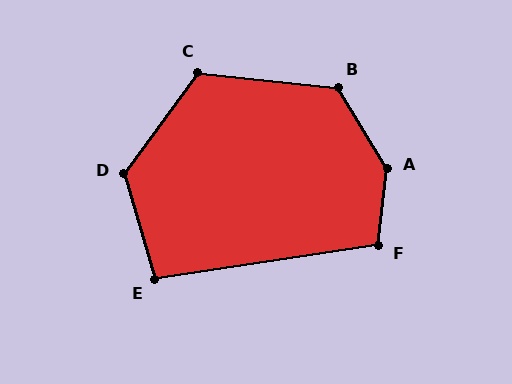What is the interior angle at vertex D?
Approximately 128 degrees (obtuse).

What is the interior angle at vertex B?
Approximately 127 degrees (obtuse).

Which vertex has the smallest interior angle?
E, at approximately 98 degrees.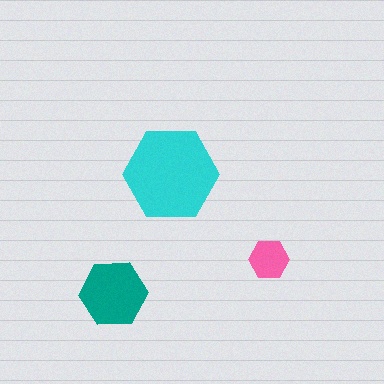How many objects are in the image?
There are 3 objects in the image.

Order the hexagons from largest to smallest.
the cyan one, the teal one, the pink one.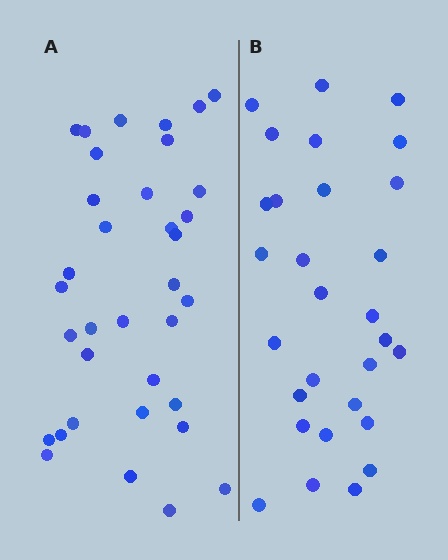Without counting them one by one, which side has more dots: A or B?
Region A (the left region) has more dots.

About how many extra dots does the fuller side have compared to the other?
Region A has about 6 more dots than region B.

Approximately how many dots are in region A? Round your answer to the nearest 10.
About 40 dots. (The exact count is 35, which rounds to 40.)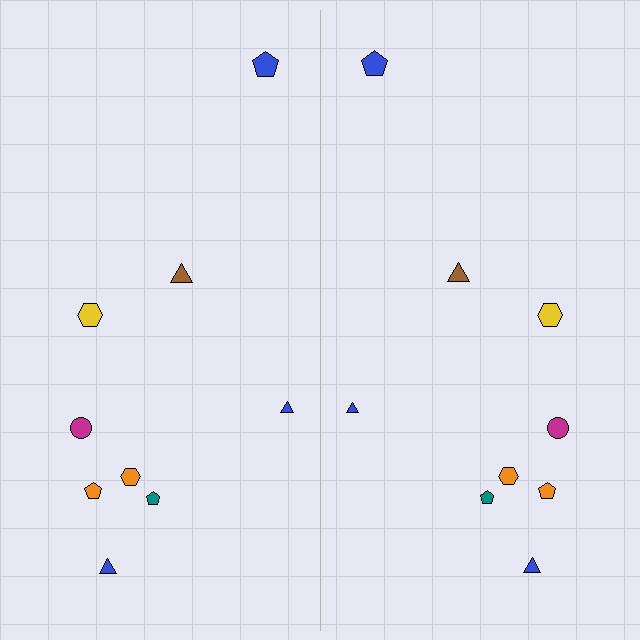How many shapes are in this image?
There are 18 shapes in this image.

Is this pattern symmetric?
Yes, this pattern has bilateral (reflection) symmetry.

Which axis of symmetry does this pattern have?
The pattern has a vertical axis of symmetry running through the center of the image.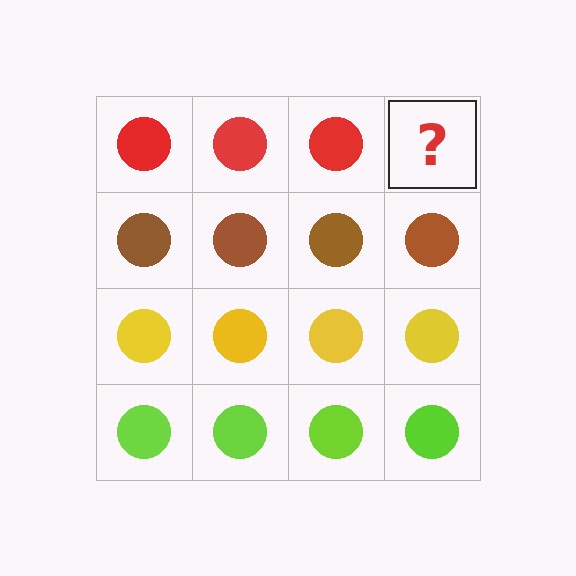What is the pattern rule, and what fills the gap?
The rule is that each row has a consistent color. The gap should be filled with a red circle.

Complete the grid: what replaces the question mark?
The question mark should be replaced with a red circle.